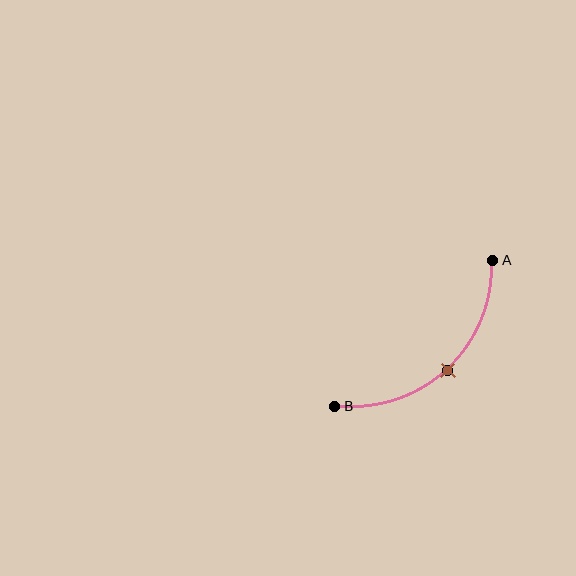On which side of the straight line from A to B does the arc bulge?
The arc bulges below and to the right of the straight line connecting A and B.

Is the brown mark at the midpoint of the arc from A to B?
Yes. The brown mark lies on the arc at equal arc-length from both A and B — it is the arc midpoint.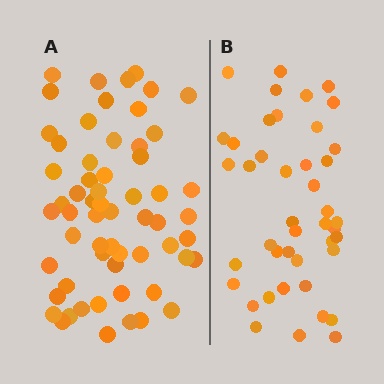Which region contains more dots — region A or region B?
Region A (the left region) has more dots.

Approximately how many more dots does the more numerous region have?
Region A has approximately 15 more dots than region B.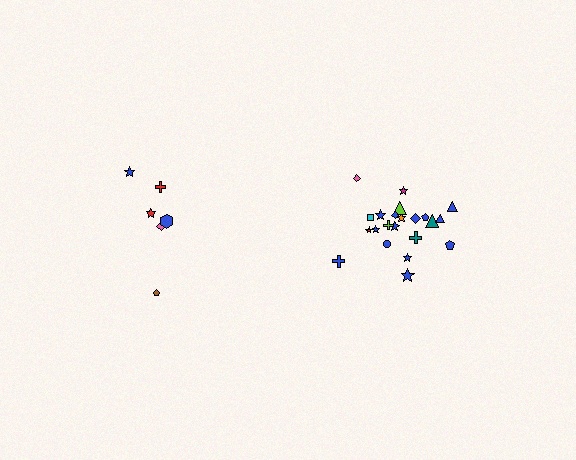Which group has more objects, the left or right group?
The right group.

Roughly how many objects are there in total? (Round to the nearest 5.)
Roughly 30 objects in total.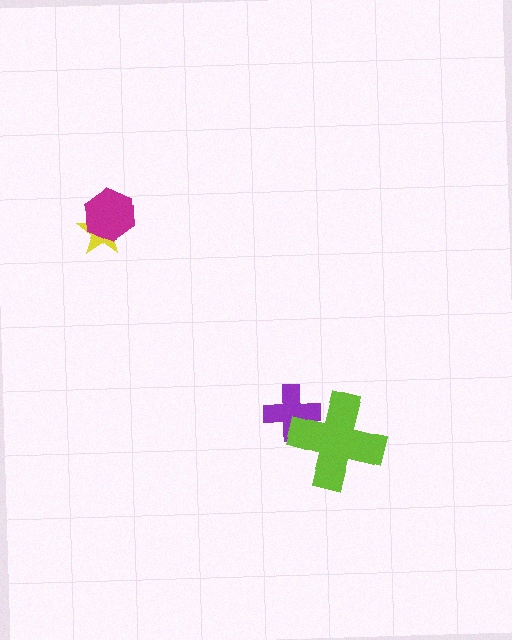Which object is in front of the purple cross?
The lime cross is in front of the purple cross.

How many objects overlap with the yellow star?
1 object overlaps with the yellow star.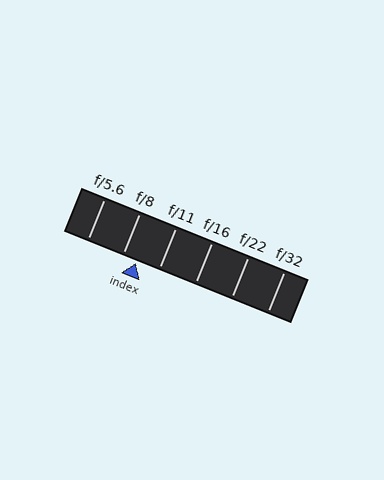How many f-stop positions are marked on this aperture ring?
There are 6 f-stop positions marked.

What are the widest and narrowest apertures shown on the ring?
The widest aperture shown is f/5.6 and the narrowest is f/32.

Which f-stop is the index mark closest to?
The index mark is closest to f/8.